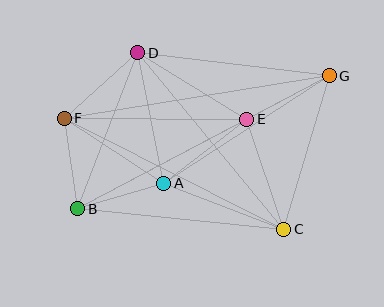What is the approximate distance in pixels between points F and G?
The distance between F and G is approximately 269 pixels.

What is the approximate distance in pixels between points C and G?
The distance between C and G is approximately 160 pixels.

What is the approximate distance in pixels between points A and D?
The distance between A and D is approximately 133 pixels.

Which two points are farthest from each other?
Points B and G are farthest from each other.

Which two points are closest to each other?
Points A and B are closest to each other.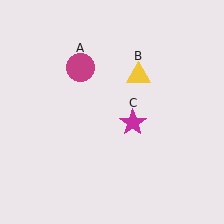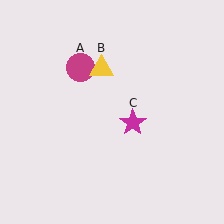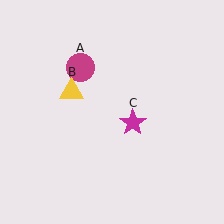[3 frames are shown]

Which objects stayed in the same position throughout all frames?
Magenta circle (object A) and magenta star (object C) remained stationary.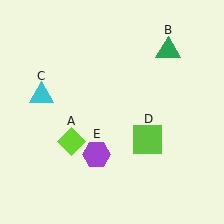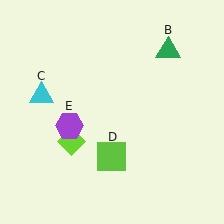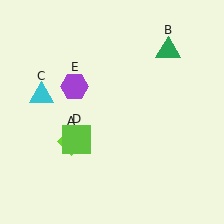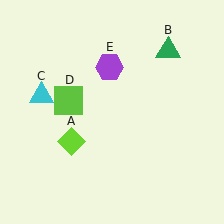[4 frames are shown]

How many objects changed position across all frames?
2 objects changed position: lime square (object D), purple hexagon (object E).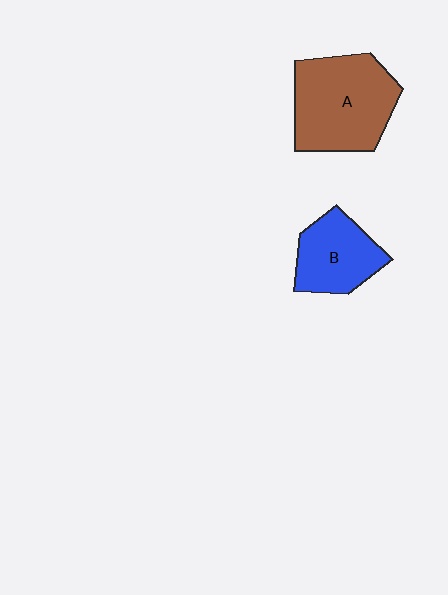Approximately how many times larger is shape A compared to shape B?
Approximately 1.6 times.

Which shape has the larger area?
Shape A (brown).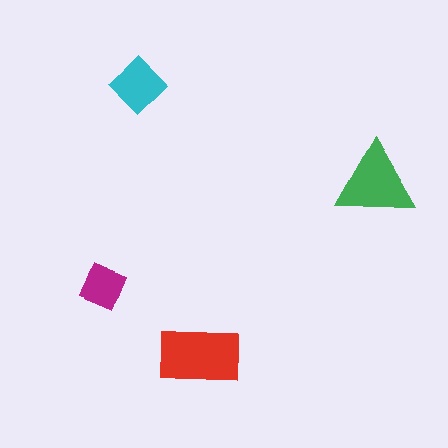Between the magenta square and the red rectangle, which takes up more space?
The red rectangle.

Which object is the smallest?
The magenta square.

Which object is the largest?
The red rectangle.